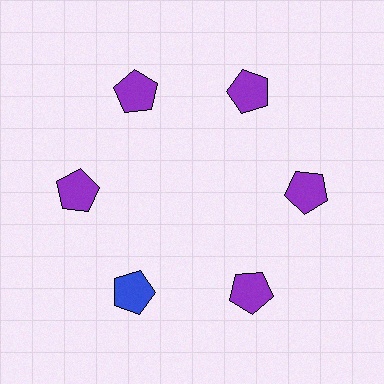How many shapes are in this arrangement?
There are 6 shapes arranged in a ring pattern.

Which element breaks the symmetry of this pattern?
The blue pentagon at roughly the 7 o'clock position breaks the symmetry. All other shapes are purple pentagons.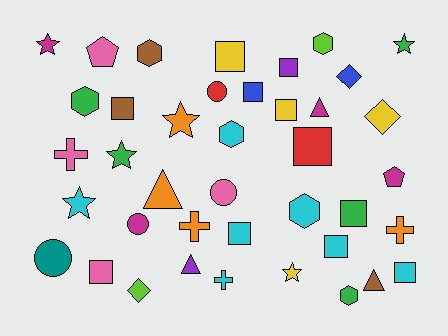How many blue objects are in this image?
There are 2 blue objects.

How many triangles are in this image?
There are 4 triangles.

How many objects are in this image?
There are 40 objects.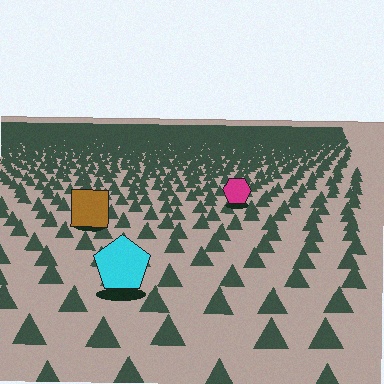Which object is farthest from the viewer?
The magenta hexagon is farthest from the viewer. It appears smaller and the ground texture around it is denser.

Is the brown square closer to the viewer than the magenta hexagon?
Yes. The brown square is closer — you can tell from the texture gradient: the ground texture is coarser near it.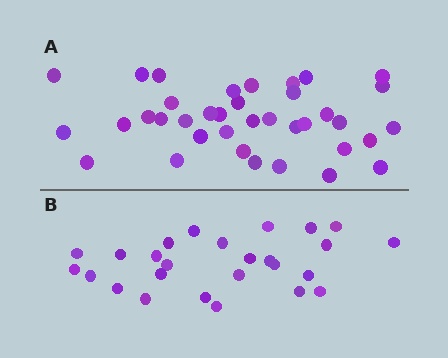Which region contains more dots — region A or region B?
Region A (the top region) has more dots.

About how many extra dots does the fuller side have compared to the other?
Region A has roughly 12 or so more dots than region B.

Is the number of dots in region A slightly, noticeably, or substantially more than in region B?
Region A has noticeably more, but not dramatically so. The ratio is roughly 1.4 to 1.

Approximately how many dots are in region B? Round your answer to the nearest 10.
About 30 dots. (The exact count is 26, which rounds to 30.)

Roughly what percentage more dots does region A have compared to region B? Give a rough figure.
About 40% more.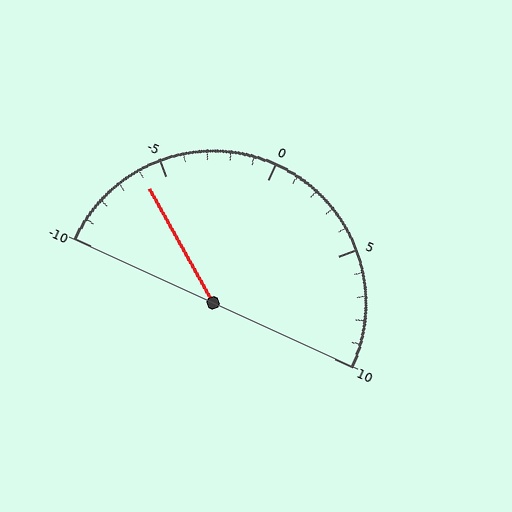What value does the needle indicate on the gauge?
The needle indicates approximately -6.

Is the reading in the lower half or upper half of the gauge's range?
The reading is in the lower half of the range (-10 to 10).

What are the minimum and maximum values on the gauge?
The gauge ranges from -10 to 10.